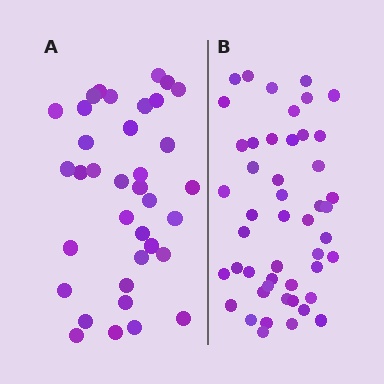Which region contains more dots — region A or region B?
Region B (the right region) has more dots.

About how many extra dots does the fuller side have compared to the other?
Region B has roughly 12 or so more dots than region A.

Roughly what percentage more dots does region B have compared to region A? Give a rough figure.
About 35% more.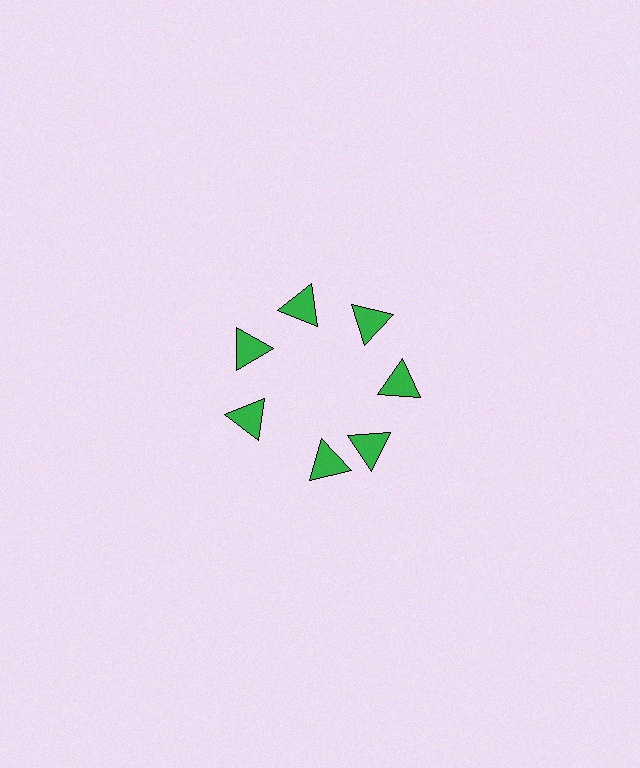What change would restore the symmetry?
The symmetry would be restored by rotating it back into even spacing with its neighbors so that all 7 triangles sit at equal angles and equal distance from the center.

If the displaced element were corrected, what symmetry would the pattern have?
It would have 7-fold rotational symmetry — the pattern would map onto itself every 51 degrees.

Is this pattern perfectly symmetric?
No. The 7 green triangles are arranged in a ring, but one element near the 6 o'clock position is rotated out of alignment along the ring, breaking the 7-fold rotational symmetry.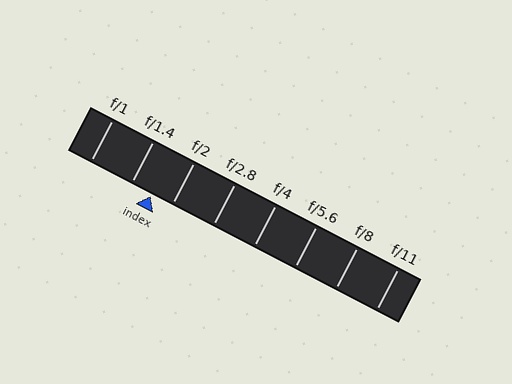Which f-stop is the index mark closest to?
The index mark is closest to f/2.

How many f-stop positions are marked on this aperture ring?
There are 8 f-stop positions marked.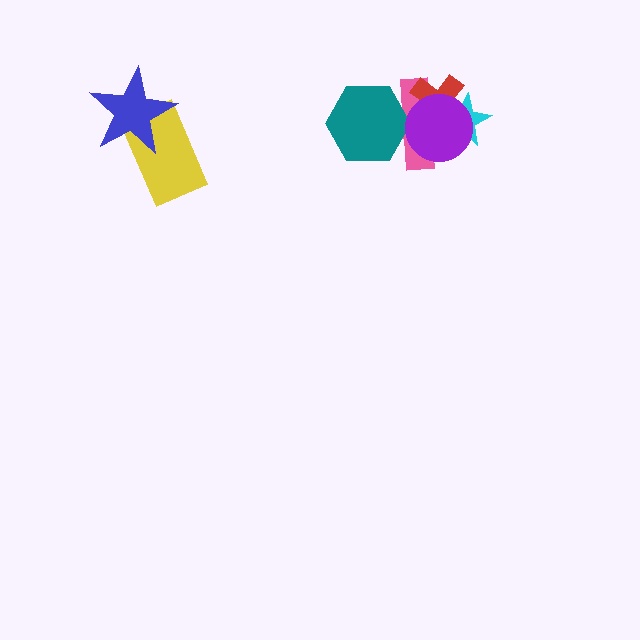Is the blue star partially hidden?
No, no other shape covers it.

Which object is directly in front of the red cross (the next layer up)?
The cyan star is directly in front of the red cross.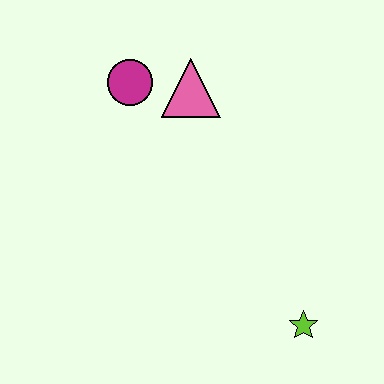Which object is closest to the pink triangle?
The magenta circle is closest to the pink triangle.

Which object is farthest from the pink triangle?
The lime star is farthest from the pink triangle.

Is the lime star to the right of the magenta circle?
Yes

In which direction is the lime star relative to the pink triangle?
The lime star is below the pink triangle.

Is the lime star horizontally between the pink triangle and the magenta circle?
No